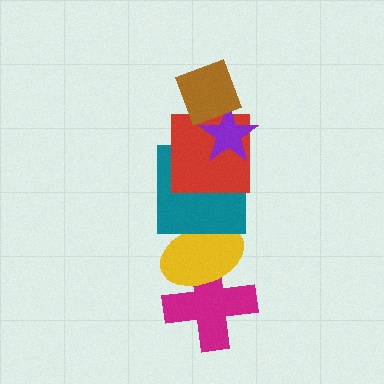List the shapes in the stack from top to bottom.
From top to bottom: the brown diamond, the purple star, the red square, the teal square, the yellow ellipse, the magenta cross.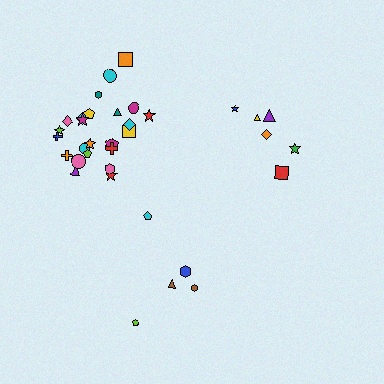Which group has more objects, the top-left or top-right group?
The top-left group.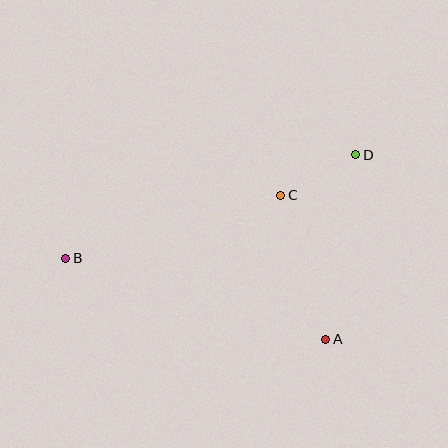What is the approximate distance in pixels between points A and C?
The distance between A and C is approximately 151 pixels.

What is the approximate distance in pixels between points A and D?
The distance between A and D is approximately 187 pixels.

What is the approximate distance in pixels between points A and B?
The distance between A and B is approximately 272 pixels.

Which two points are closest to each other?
Points C and D are closest to each other.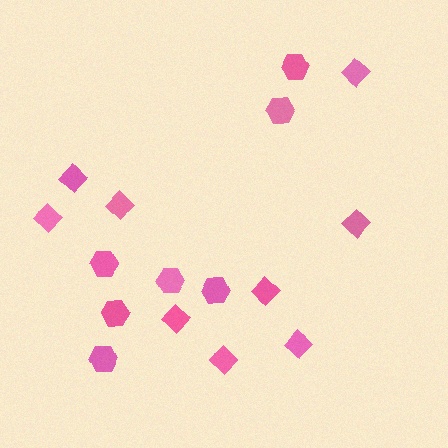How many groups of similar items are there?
There are 2 groups: one group of hexagons (7) and one group of diamonds (9).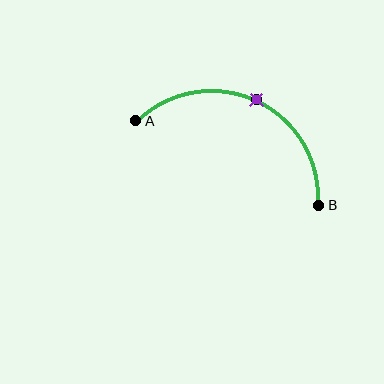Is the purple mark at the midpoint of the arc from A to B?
Yes. The purple mark lies on the arc at equal arc-length from both A and B — it is the arc midpoint.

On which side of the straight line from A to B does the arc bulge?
The arc bulges above the straight line connecting A and B.